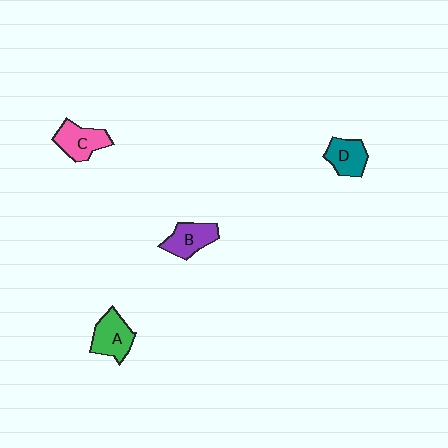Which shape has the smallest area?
Shape D (teal).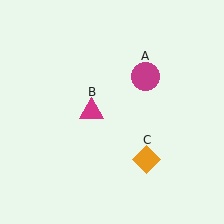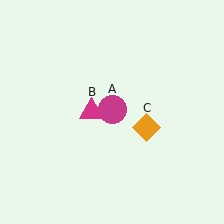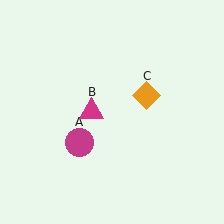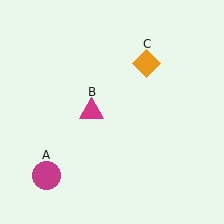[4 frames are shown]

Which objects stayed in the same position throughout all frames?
Magenta triangle (object B) remained stationary.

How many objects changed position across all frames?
2 objects changed position: magenta circle (object A), orange diamond (object C).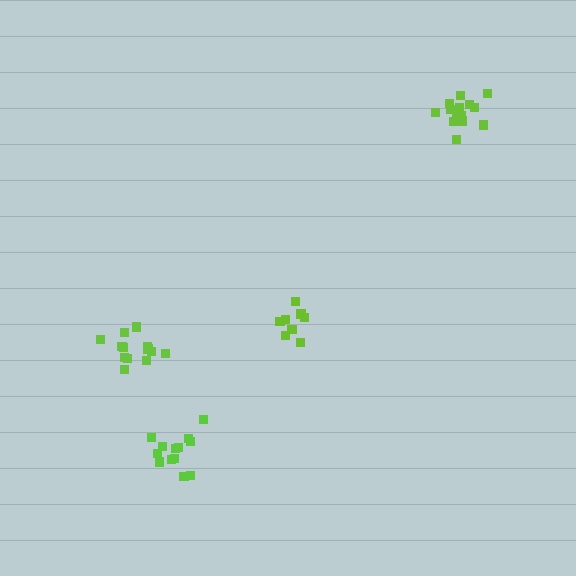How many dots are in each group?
Group 1: 9 dots, Group 2: 13 dots, Group 3: 14 dots, Group 4: 13 dots (49 total).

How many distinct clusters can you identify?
There are 4 distinct clusters.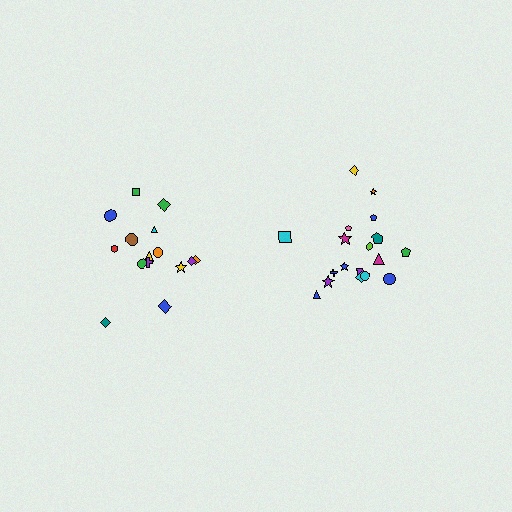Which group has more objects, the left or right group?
The right group.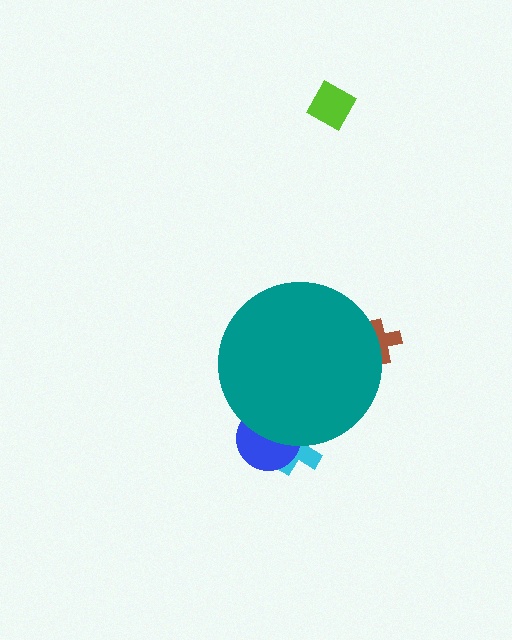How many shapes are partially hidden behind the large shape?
3 shapes are partially hidden.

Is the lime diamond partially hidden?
No, the lime diamond is fully visible.